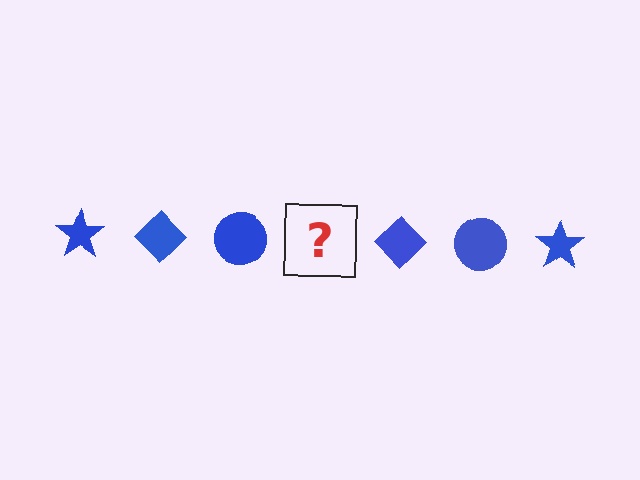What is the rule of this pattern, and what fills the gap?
The rule is that the pattern cycles through star, diamond, circle shapes in blue. The gap should be filled with a blue star.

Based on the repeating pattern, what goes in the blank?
The blank should be a blue star.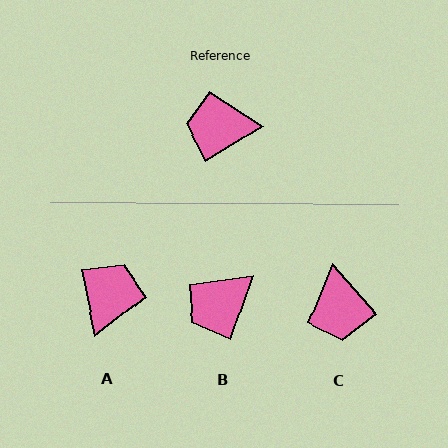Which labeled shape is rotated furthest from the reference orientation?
A, about 110 degrees away.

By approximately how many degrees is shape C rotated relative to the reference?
Approximately 100 degrees counter-clockwise.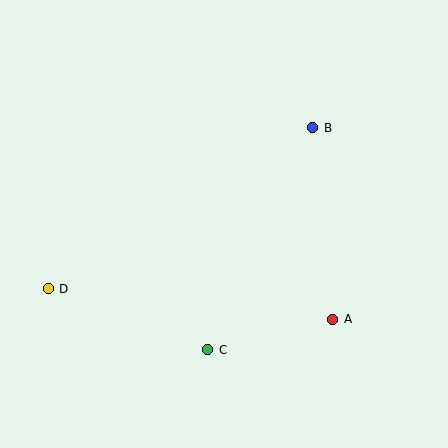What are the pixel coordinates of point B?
Point B is at (313, 128).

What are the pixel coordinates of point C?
Point C is at (208, 350).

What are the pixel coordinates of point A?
Point A is at (333, 319).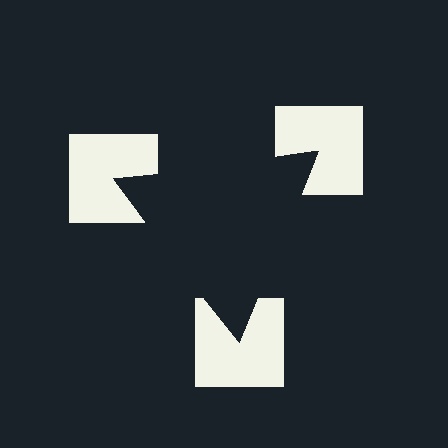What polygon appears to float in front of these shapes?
An illusory triangle — its edges are inferred from the aligned wedge cuts in the notched squares, not physically drawn.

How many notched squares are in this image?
There are 3 — one at each vertex of the illusory triangle.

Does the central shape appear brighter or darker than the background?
It typically appears slightly darker than the background, even though no actual brightness change is drawn.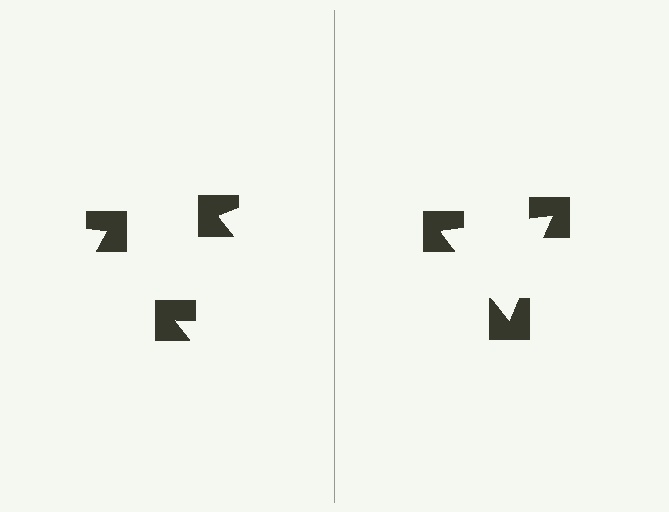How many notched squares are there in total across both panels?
6 — 3 on each side.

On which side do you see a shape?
An illusory triangle appears on the right side. On the left side the wedge cuts are rotated, so no coherent shape forms.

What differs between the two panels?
The notched squares are positioned identically on both sides; only the wedge orientations differ. On the right they align to a triangle; on the left they are misaligned.